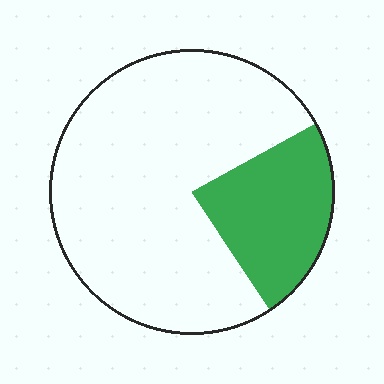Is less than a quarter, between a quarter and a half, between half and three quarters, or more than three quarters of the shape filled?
Less than a quarter.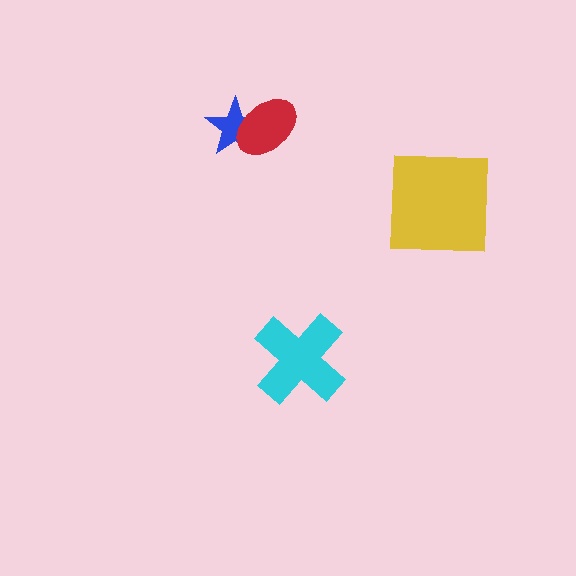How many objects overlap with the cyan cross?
0 objects overlap with the cyan cross.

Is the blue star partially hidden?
Yes, it is partially covered by another shape.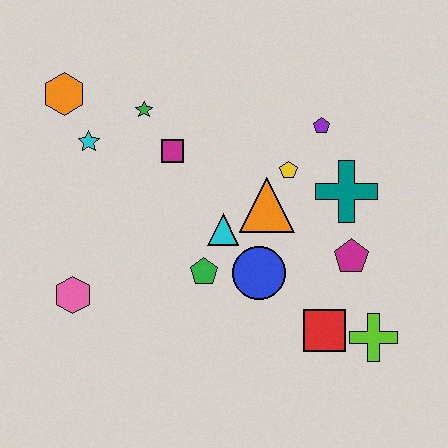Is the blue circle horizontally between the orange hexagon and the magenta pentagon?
Yes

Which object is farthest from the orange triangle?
The orange hexagon is farthest from the orange triangle.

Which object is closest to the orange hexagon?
The cyan star is closest to the orange hexagon.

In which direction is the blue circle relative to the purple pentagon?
The blue circle is below the purple pentagon.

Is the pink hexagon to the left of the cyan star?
Yes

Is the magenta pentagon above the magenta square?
No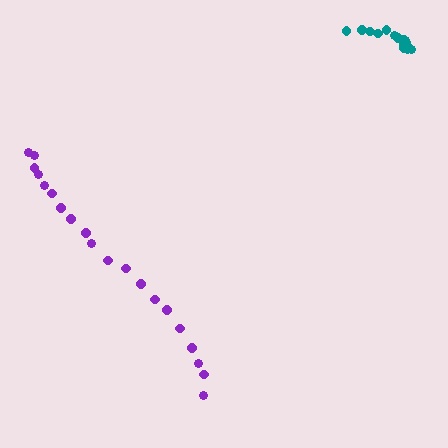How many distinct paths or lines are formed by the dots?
There are 2 distinct paths.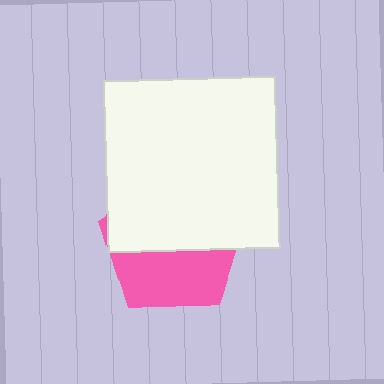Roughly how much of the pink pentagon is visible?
A small part of it is visible (roughly 42%).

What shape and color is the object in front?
The object in front is a white square.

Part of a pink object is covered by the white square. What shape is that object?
It is a pentagon.